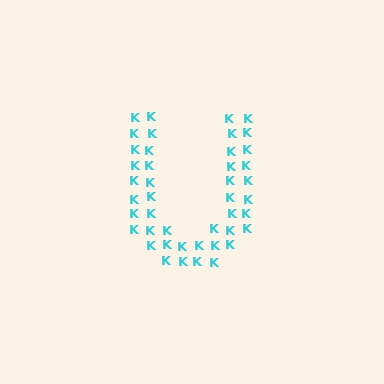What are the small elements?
The small elements are letter K's.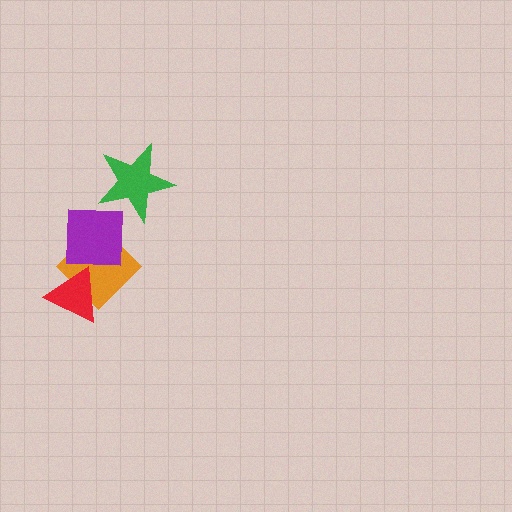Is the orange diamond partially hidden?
Yes, it is partially covered by another shape.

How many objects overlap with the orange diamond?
2 objects overlap with the orange diamond.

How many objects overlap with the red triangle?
1 object overlaps with the red triangle.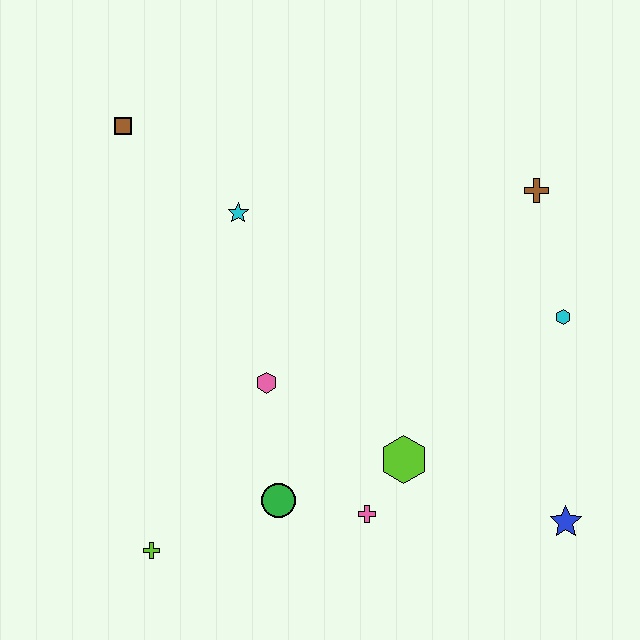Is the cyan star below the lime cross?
No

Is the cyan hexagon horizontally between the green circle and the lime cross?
No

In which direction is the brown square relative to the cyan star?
The brown square is to the left of the cyan star.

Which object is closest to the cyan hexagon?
The brown cross is closest to the cyan hexagon.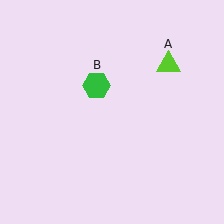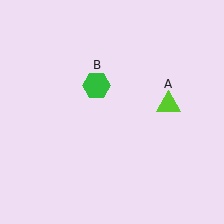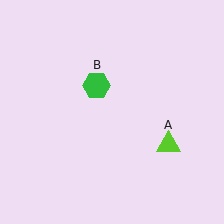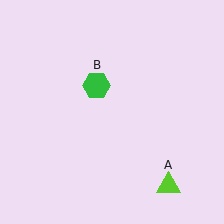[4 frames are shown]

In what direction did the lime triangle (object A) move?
The lime triangle (object A) moved down.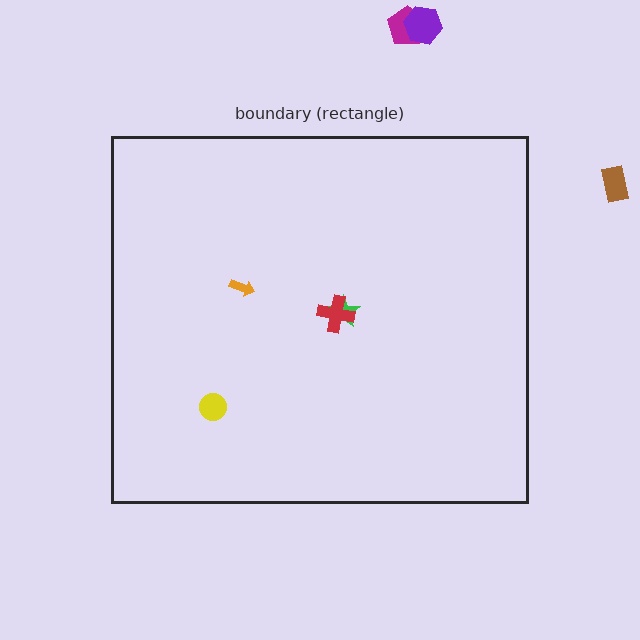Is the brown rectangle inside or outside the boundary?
Outside.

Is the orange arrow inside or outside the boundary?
Inside.